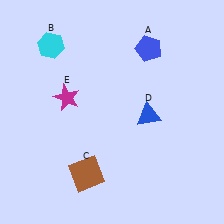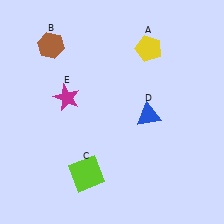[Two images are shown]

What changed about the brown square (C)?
In Image 1, C is brown. In Image 2, it changed to lime.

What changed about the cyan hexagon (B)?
In Image 1, B is cyan. In Image 2, it changed to brown.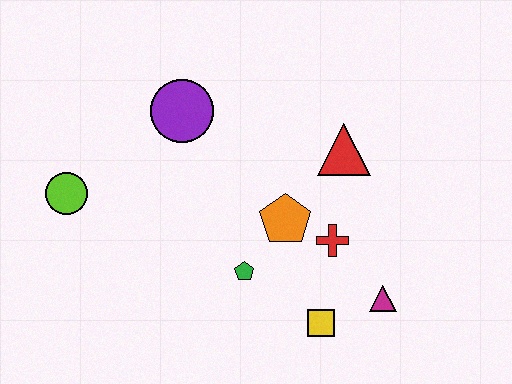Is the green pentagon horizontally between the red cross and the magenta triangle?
No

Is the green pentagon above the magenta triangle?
Yes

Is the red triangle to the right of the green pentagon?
Yes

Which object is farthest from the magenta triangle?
The lime circle is farthest from the magenta triangle.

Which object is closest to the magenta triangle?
The yellow square is closest to the magenta triangle.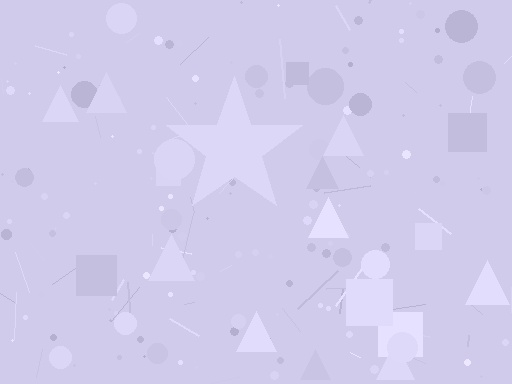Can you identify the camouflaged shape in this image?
The camouflaged shape is a star.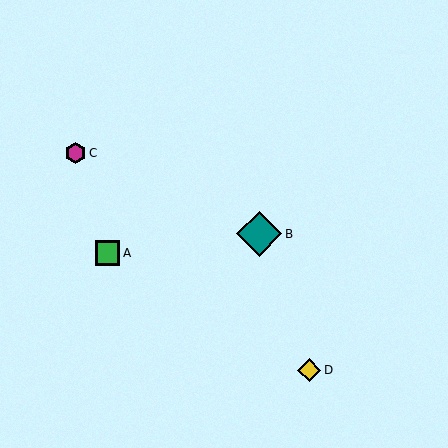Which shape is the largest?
The teal diamond (labeled B) is the largest.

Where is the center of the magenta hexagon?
The center of the magenta hexagon is at (76, 153).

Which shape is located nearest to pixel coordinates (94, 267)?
The green square (labeled A) at (107, 253) is nearest to that location.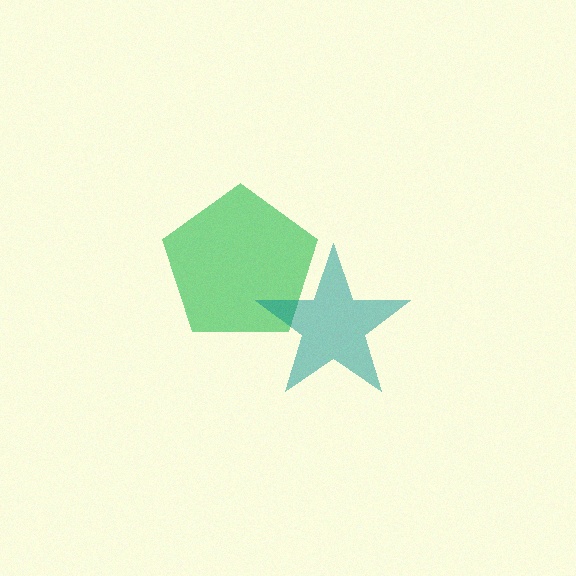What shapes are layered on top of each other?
The layered shapes are: a green pentagon, a teal star.